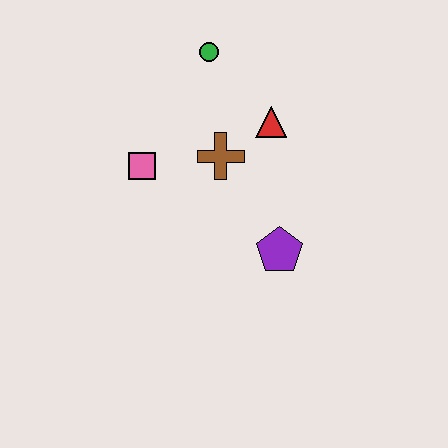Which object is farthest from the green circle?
The purple pentagon is farthest from the green circle.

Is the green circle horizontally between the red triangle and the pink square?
Yes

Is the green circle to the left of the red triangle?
Yes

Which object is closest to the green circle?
The red triangle is closest to the green circle.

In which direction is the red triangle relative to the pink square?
The red triangle is to the right of the pink square.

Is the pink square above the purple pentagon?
Yes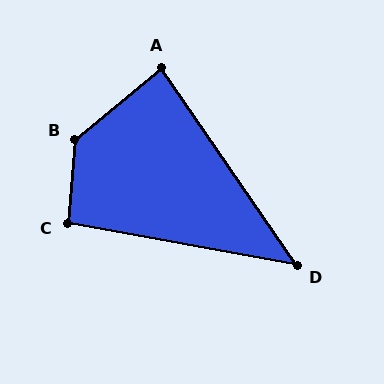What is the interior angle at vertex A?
Approximately 84 degrees (acute).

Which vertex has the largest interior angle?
B, at approximately 135 degrees.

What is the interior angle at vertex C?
Approximately 96 degrees (obtuse).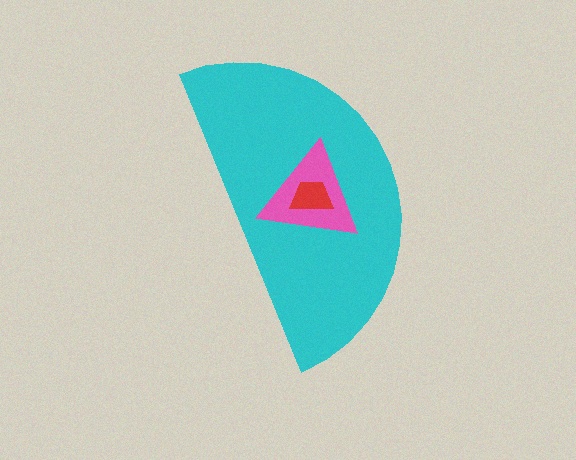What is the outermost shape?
The cyan semicircle.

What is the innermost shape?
The red trapezoid.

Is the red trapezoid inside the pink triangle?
Yes.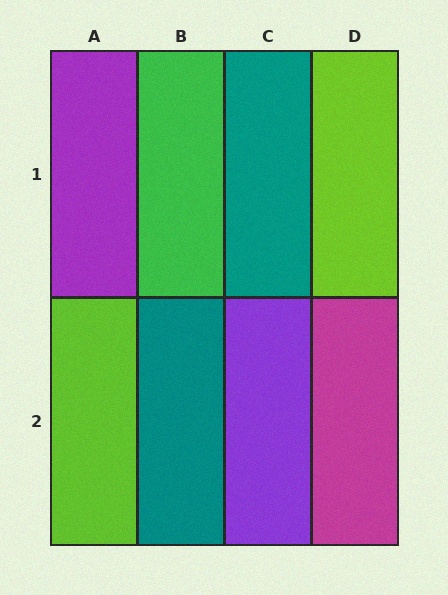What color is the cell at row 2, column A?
Lime.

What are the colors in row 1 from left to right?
Purple, green, teal, lime.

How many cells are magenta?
1 cell is magenta.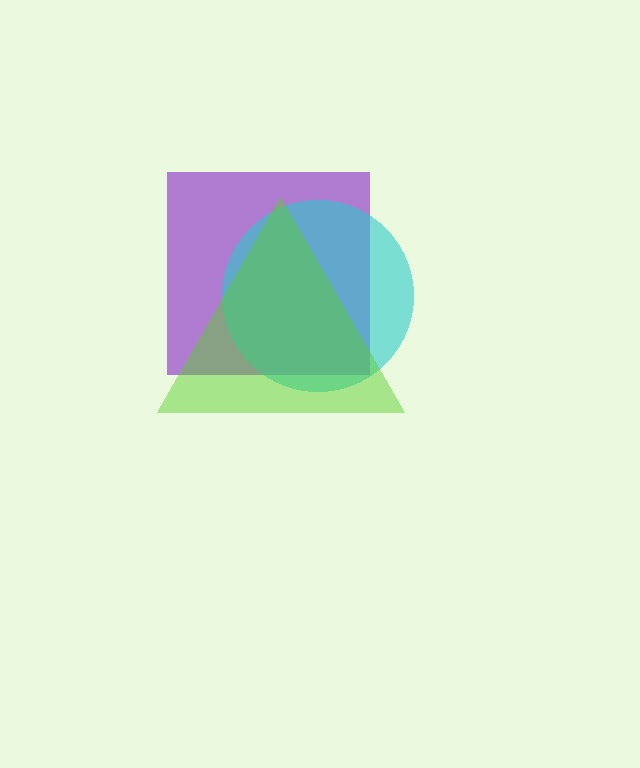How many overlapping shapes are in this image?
There are 3 overlapping shapes in the image.